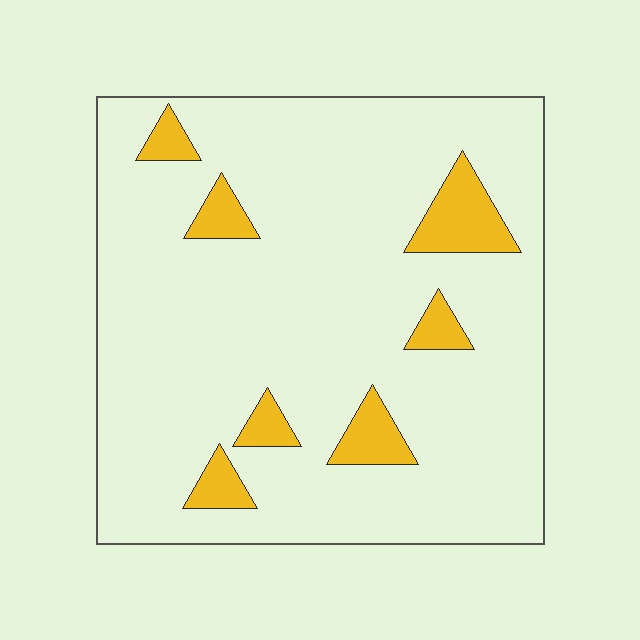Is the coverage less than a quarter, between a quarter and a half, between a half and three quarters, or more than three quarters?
Less than a quarter.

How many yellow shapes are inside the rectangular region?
7.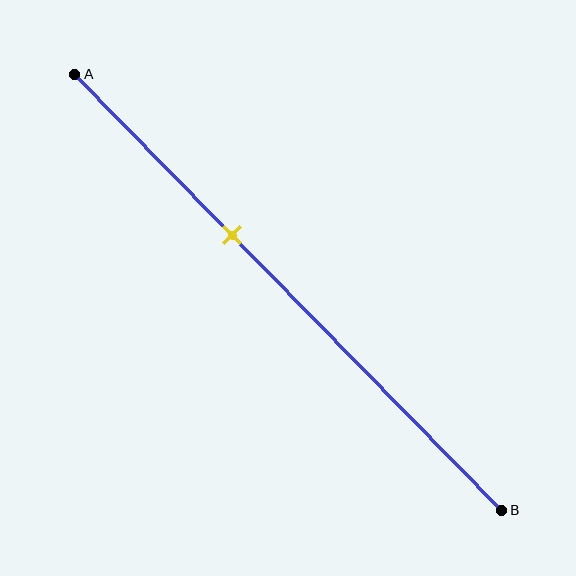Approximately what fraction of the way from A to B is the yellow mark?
The yellow mark is approximately 35% of the way from A to B.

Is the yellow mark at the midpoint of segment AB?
No, the mark is at about 35% from A, not at the 50% midpoint.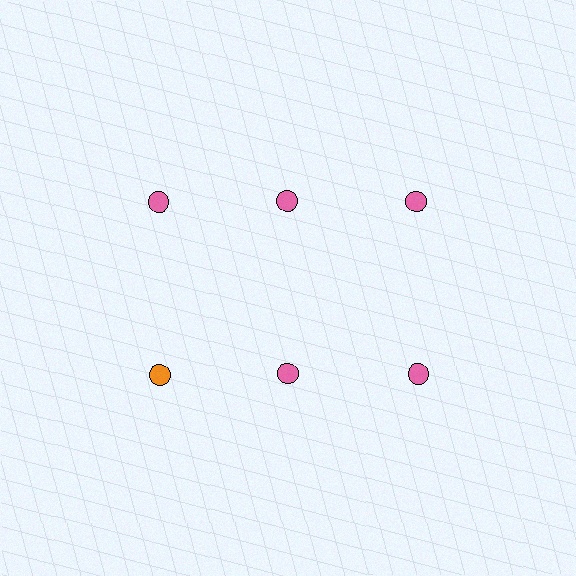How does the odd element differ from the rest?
It has a different color: orange instead of pink.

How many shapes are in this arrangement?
There are 6 shapes arranged in a grid pattern.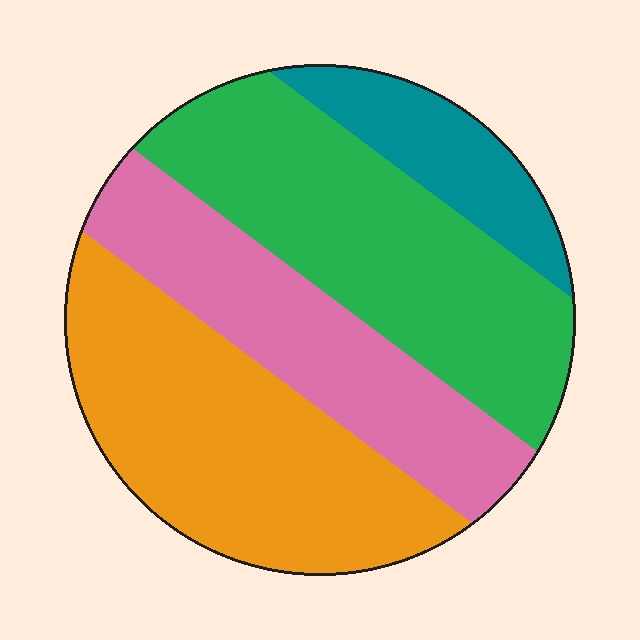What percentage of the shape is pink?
Pink takes up about one quarter (1/4) of the shape.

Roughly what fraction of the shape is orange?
Orange takes up between a sixth and a third of the shape.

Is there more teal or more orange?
Orange.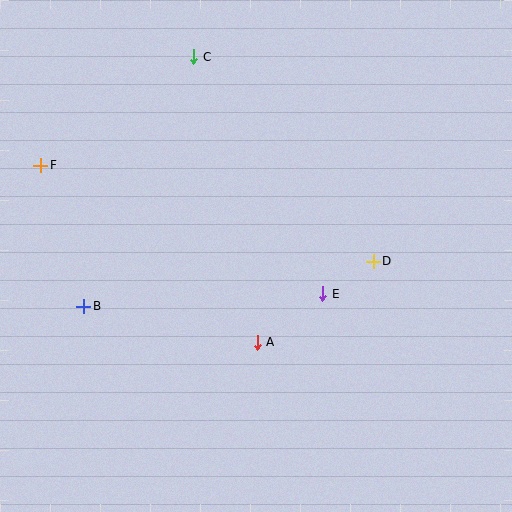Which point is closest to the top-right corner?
Point D is closest to the top-right corner.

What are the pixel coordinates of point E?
Point E is at (322, 294).